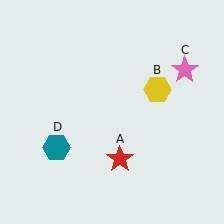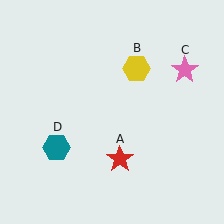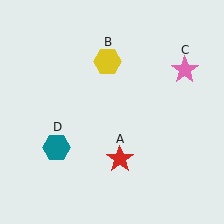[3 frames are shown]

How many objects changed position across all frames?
1 object changed position: yellow hexagon (object B).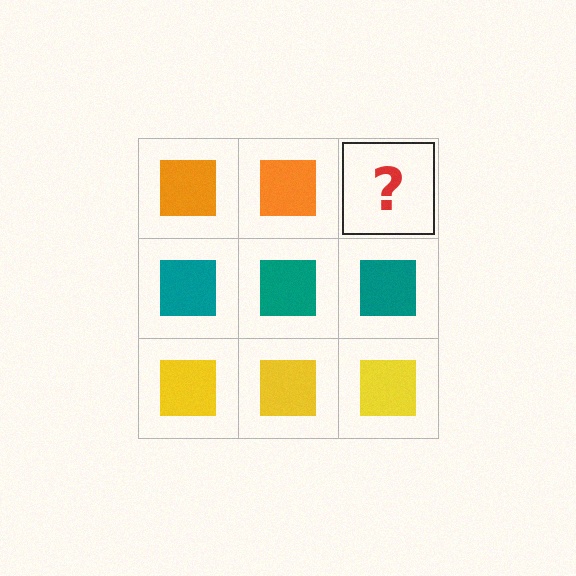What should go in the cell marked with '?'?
The missing cell should contain an orange square.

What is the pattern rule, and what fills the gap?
The rule is that each row has a consistent color. The gap should be filled with an orange square.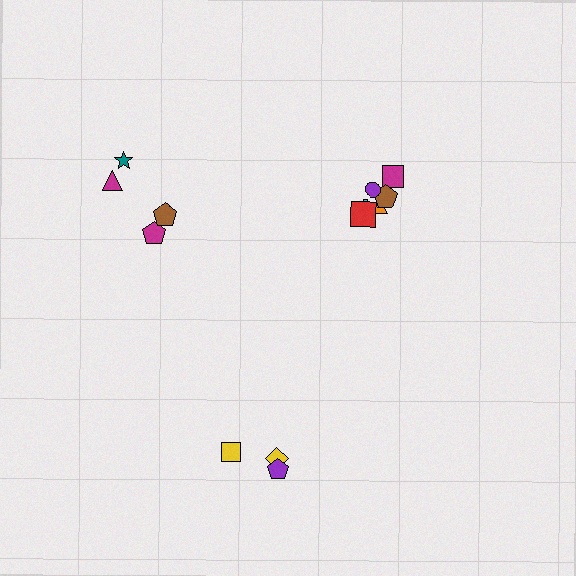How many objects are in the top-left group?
There are 4 objects.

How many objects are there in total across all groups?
There are 13 objects.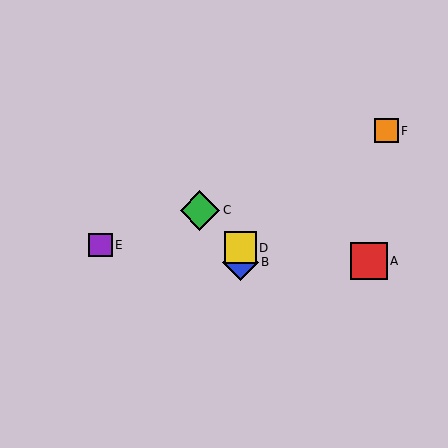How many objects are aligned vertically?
2 objects (B, D) are aligned vertically.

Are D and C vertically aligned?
No, D is at x≈240 and C is at x≈200.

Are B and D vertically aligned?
Yes, both are at x≈240.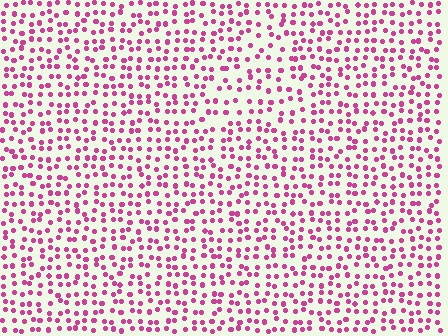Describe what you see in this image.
The image contains small magenta elements arranged at two different densities. A triangle-shaped region is visible where the elements are less densely packed than the surrounding area.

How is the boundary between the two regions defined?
The boundary is defined by a change in element density (approximately 1.4x ratio). All elements are the same color, size, and shape.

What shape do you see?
I see a triangle.